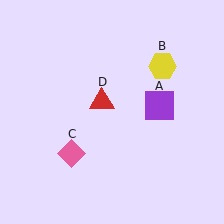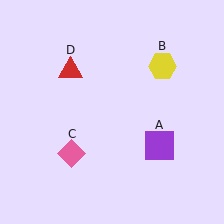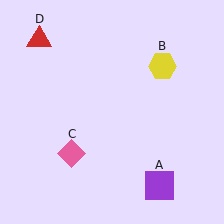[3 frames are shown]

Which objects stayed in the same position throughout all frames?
Yellow hexagon (object B) and pink diamond (object C) remained stationary.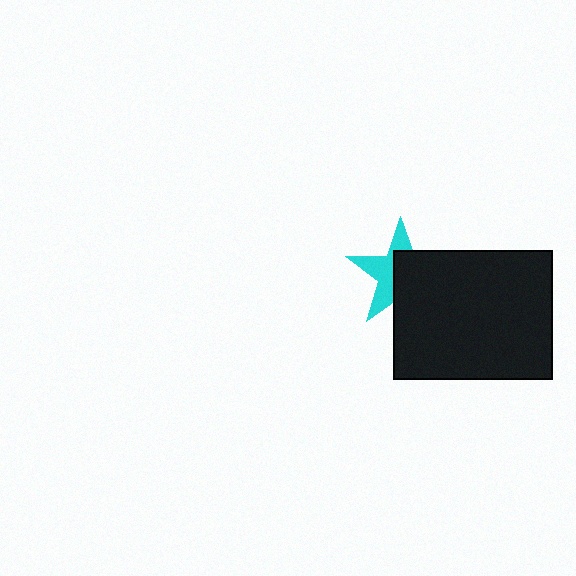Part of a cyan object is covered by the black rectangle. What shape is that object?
It is a star.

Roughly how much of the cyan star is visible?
About half of it is visible (roughly 46%).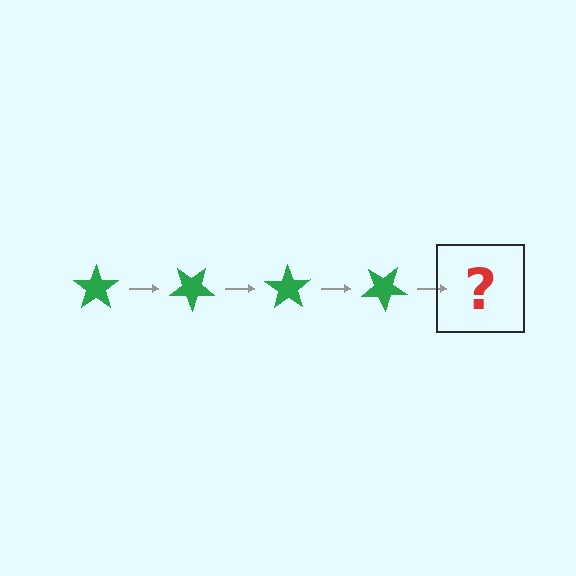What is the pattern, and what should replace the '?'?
The pattern is that the star rotates 35 degrees each step. The '?' should be a green star rotated 140 degrees.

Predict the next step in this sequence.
The next step is a green star rotated 140 degrees.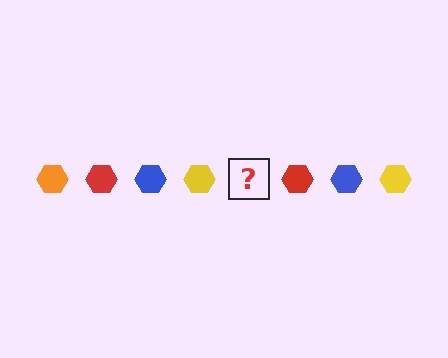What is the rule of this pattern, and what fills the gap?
The rule is that the pattern cycles through orange, red, blue, yellow hexagons. The gap should be filled with an orange hexagon.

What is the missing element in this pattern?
The missing element is an orange hexagon.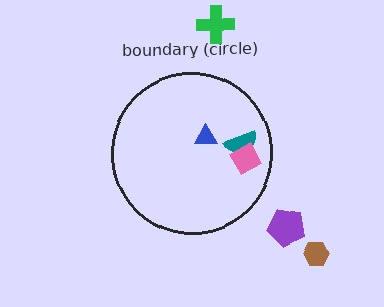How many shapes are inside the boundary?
3 inside, 3 outside.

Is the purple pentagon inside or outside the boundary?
Outside.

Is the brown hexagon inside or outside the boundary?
Outside.